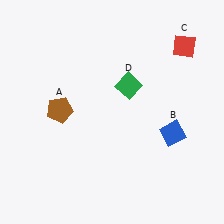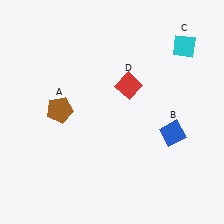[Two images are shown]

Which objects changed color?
C changed from red to cyan. D changed from green to red.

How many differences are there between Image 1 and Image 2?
There are 2 differences between the two images.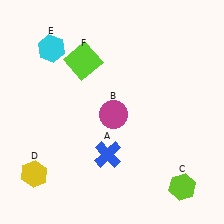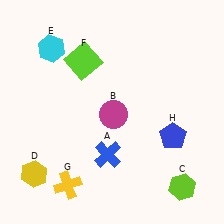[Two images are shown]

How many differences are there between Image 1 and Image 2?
There are 2 differences between the two images.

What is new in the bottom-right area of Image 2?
A blue pentagon (H) was added in the bottom-right area of Image 2.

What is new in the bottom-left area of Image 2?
A yellow cross (G) was added in the bottom-left area of Image 2.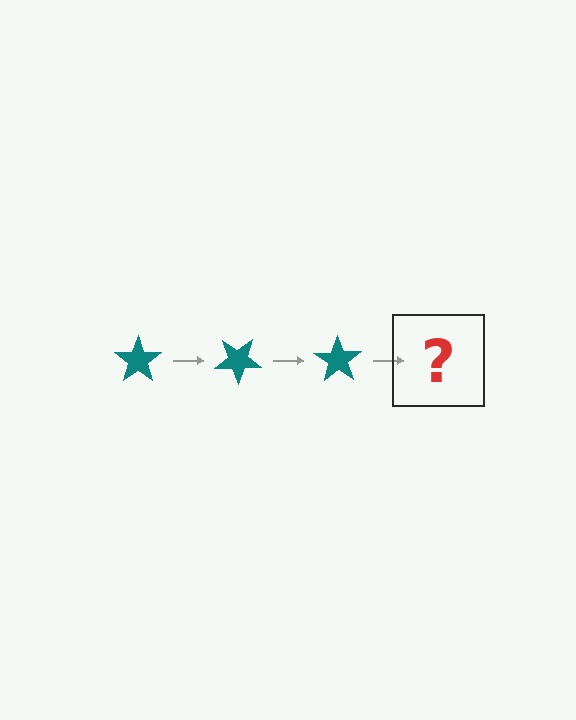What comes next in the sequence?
The next element should be a teal star rotated 105 degrees.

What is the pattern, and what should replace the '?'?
The pattern is that the star rotates 35 degrees each step. The '?' should be a teal star rotated 105 degrees.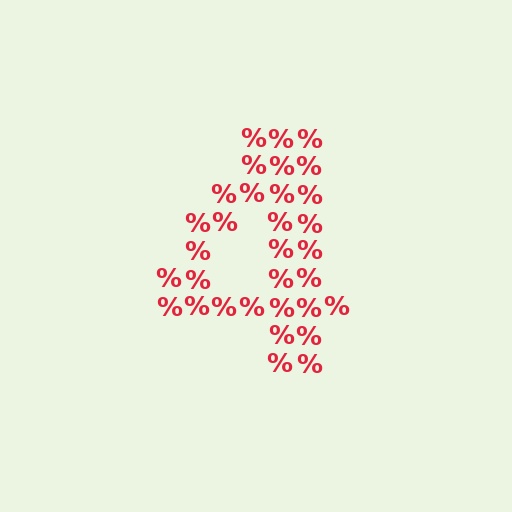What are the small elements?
The small elements are percent signs.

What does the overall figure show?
The overall figure shows the digit 4.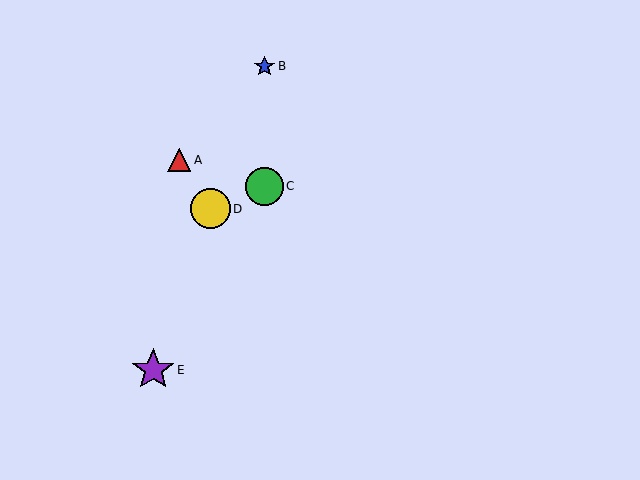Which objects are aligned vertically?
Objects B, C are aligned vertically.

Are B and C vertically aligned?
Yes, both are at x≈265.